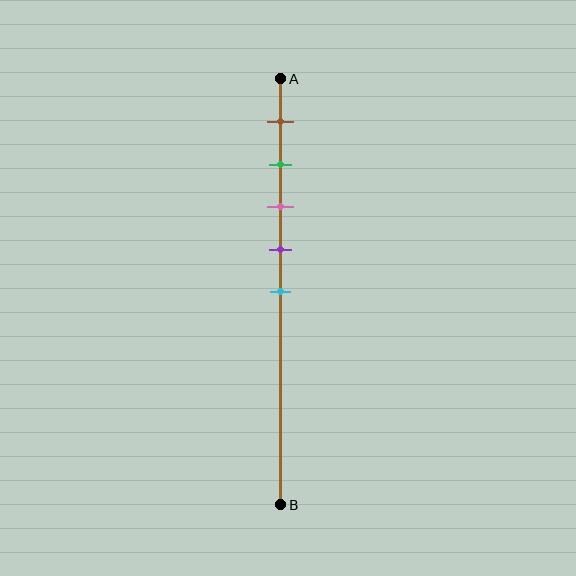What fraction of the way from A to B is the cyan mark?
The cyan mark is approximately 50% (0.5) of the way from A to B.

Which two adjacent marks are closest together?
The green and pink marks are the closest adjacent pair.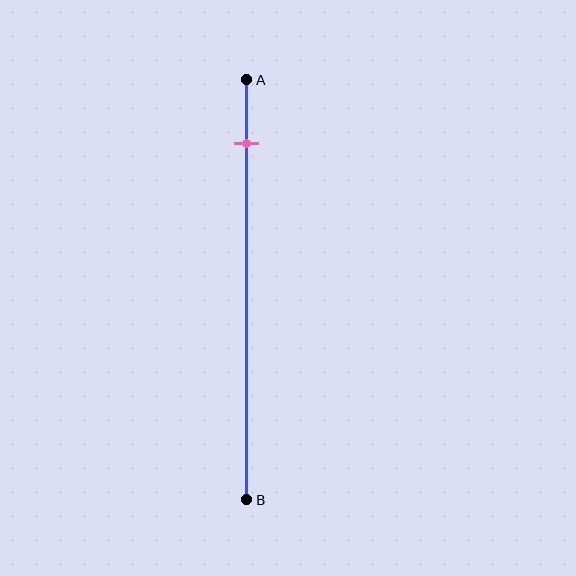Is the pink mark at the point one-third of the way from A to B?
No, the mark is at about 15% from A, not at the 33% one-third point.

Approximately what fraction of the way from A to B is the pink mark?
The pink mark is approximately 15% of the way from A to B.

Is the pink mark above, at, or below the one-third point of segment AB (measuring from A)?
The pink mark is above the one-third point of segment AB.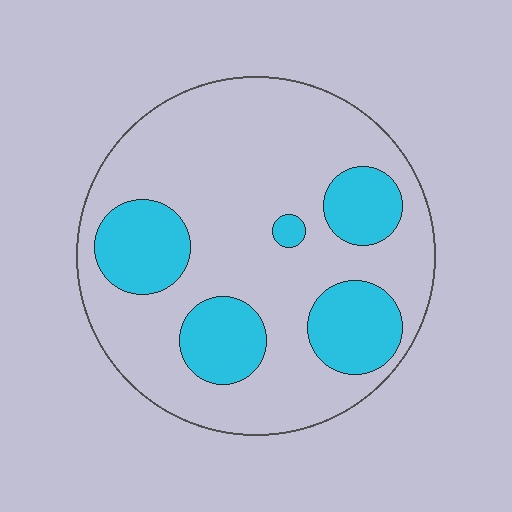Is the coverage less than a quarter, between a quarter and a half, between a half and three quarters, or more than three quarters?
Between a quarter and a half.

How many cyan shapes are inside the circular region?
5.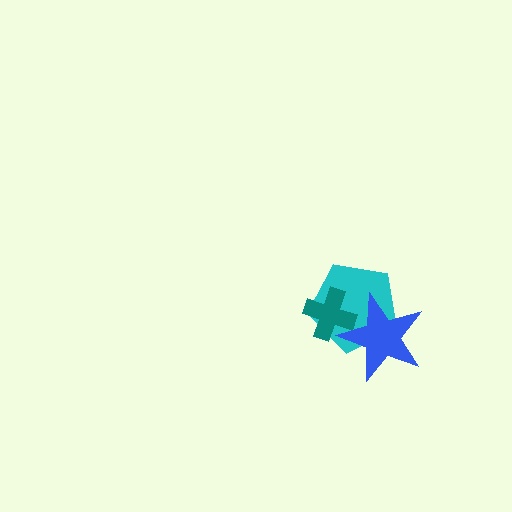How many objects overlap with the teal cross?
2 objects overlap with the teal cross.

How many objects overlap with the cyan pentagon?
2 objects overlap with the cyan pentagon.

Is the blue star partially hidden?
No, no other shape covers it.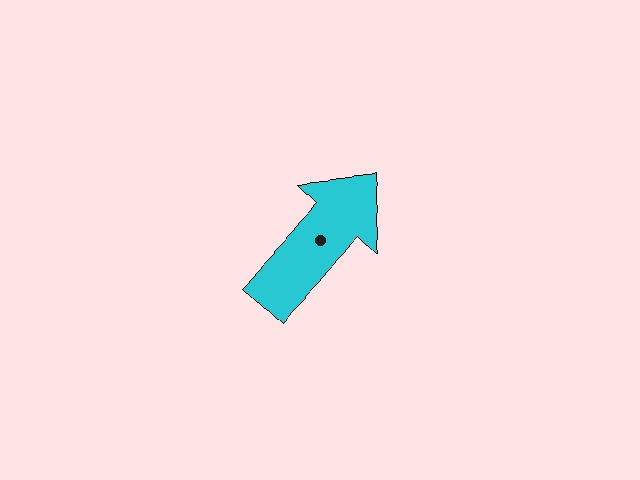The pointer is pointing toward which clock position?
Roughly 1 o'clock.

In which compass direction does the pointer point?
Northeast.